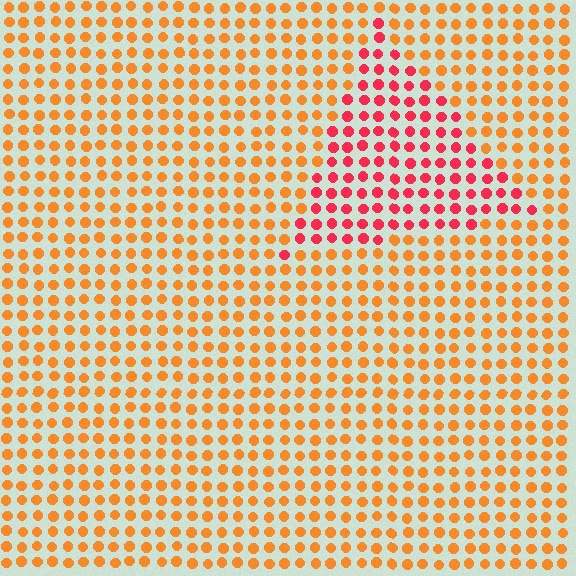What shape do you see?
I see a triangle.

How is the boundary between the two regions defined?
The boundary is defined purely by a slight shift in hue (about 39 degrees). Spacing, size, and orientation are identical on both sides.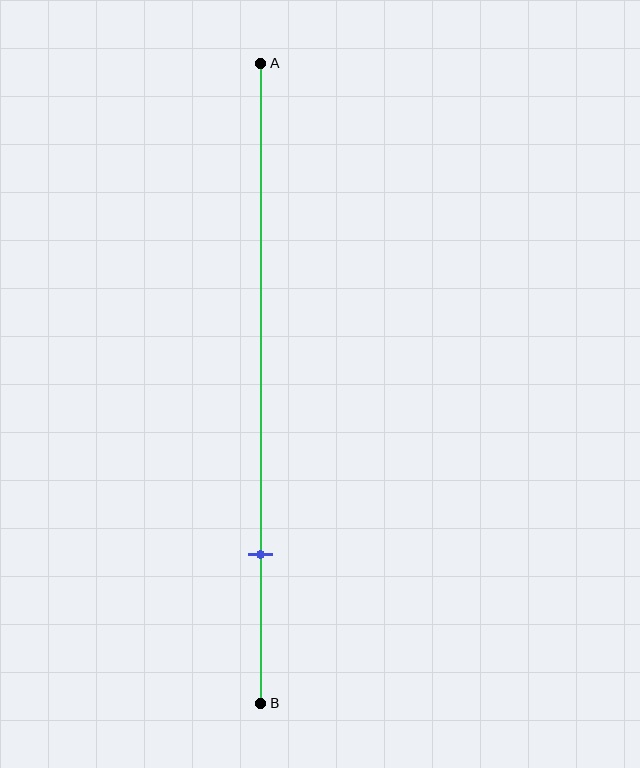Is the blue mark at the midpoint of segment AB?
No, the mark is at about 75% from A, not at the 50% midpoint.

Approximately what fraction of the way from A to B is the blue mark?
The blue mark is approximately 75% of the way from A to B.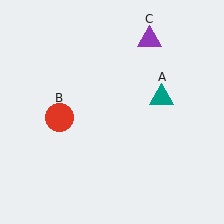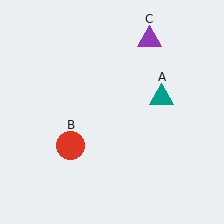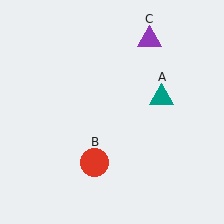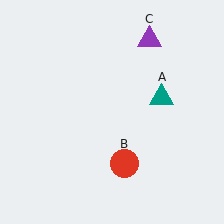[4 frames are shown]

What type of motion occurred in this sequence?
The red circle (object B) rotated counterclockwise around the center of the scene.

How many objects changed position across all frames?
1 object changed position: red circle (object B).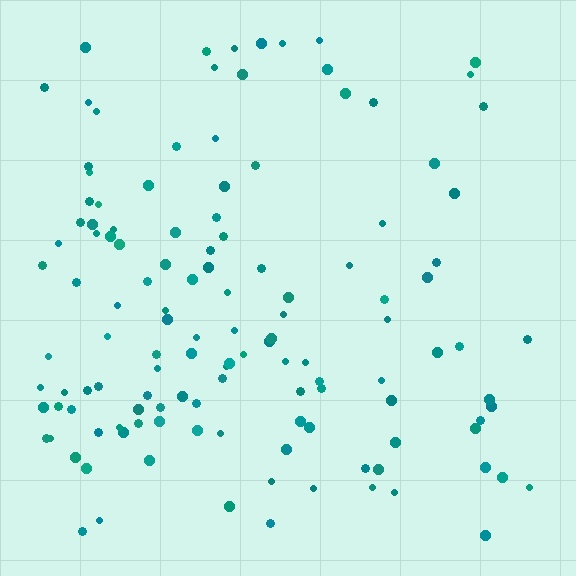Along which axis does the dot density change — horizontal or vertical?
Horizontal.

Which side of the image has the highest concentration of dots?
The left.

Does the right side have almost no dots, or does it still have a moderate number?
Still a moderate number, just noticeably fewer than the left.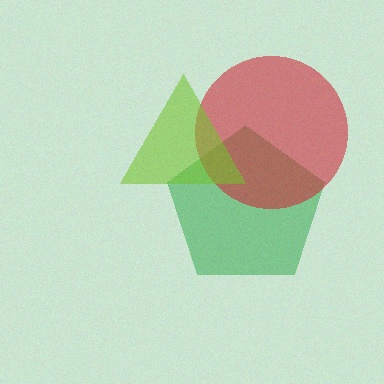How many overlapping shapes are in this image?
There are 3 overlapping shapes in the image.